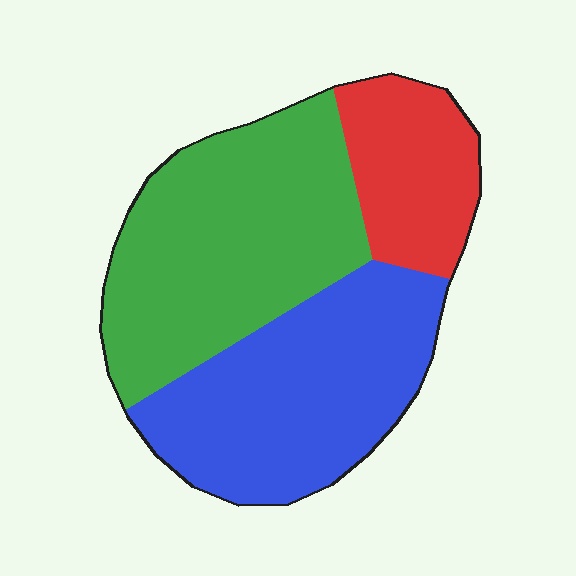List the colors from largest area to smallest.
From largest to smallest: green, blue, red.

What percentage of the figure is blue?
Blue takes up about three eighths (3/8) of the figure.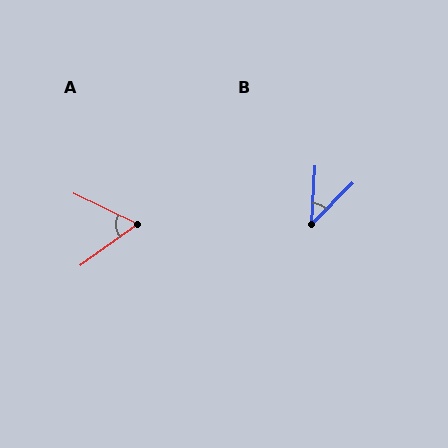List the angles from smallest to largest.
B (41°), A (61°).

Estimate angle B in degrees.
Approximately 41 degrees.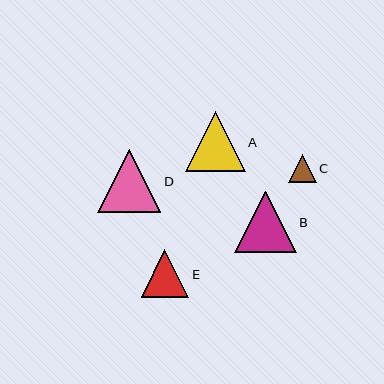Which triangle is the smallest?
Triangle C is the smallest with a size of approximately 28 pixels.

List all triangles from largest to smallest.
From largest to smallest: D, B, A, E, C.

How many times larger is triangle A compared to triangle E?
Triangle A is approximately 1.3 times the size of triangle E.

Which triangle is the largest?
Triangle D is the largest with a size of approximately 63 pixels.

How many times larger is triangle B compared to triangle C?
Triangle B is approximately 2.2 times the size of triangle C.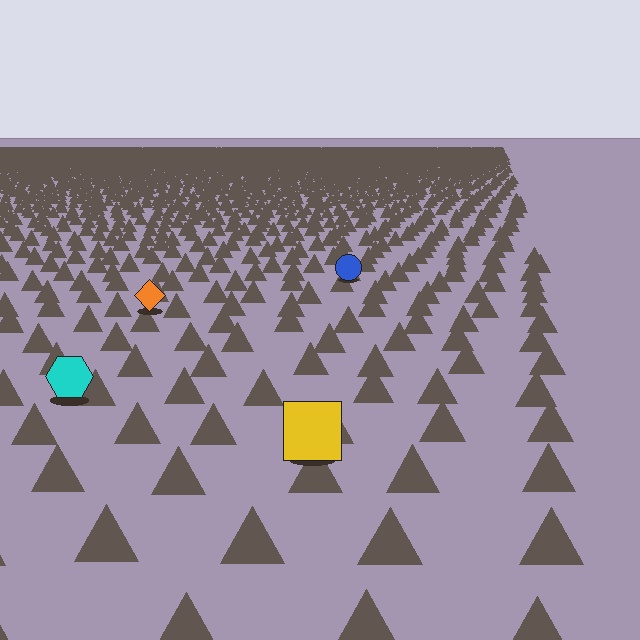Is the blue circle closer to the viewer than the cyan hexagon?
No. The cyan hexagon is closer — you can tell from the texture gradient: the ground texture is coarser near it.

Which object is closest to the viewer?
The yellow square is closest. The texture marks near it are larger and more spread out.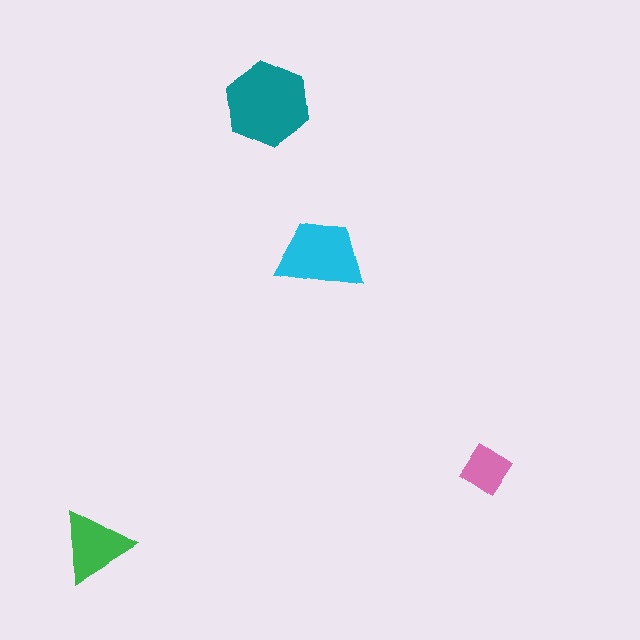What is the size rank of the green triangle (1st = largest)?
3rd.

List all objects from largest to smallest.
The teal hexagon, the cyan trapezoid, the green triangle, the pink diamond.